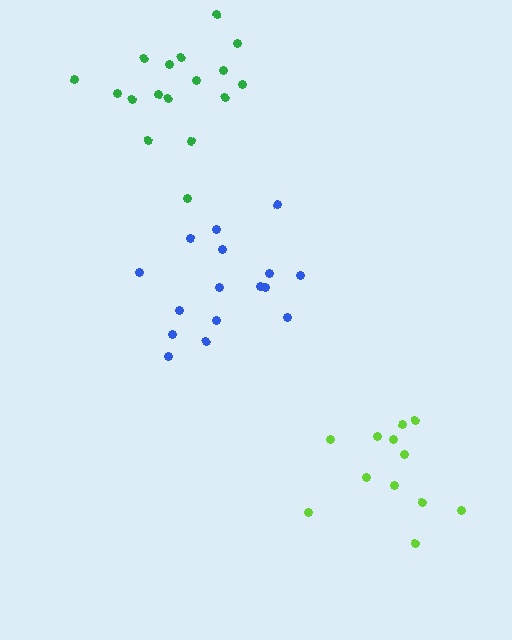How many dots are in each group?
Group 1: 16 dots, Group 2: 17 dots, Group 3: 12 dots (45 total).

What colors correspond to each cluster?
The clusters are colored: blue, green, lime.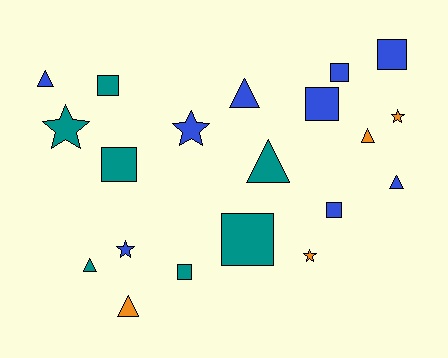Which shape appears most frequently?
Square, with 8 objects.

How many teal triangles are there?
There are 2 teal triangles.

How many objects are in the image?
There are 20 objects.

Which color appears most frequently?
Blue, with 9 objects.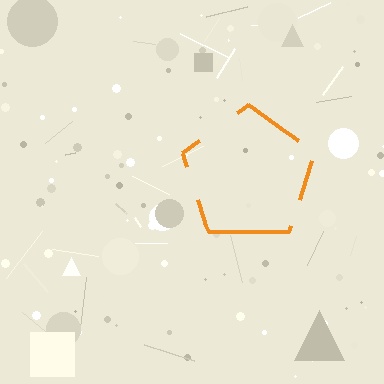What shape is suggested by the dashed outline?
The dashed outline suggests a pentagon.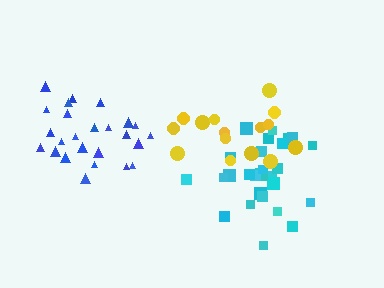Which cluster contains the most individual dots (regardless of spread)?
Cyan (27).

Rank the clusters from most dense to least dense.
blue, cyan, yellow.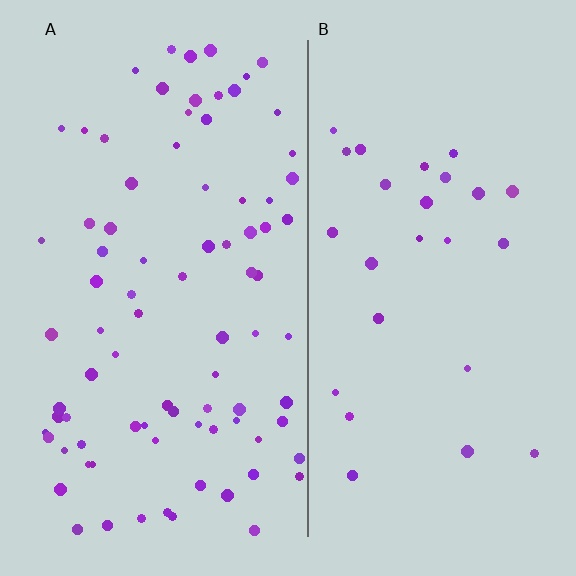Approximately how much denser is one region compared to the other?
Approximately 3.1× — region A over region B.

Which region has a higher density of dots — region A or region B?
A (the left).